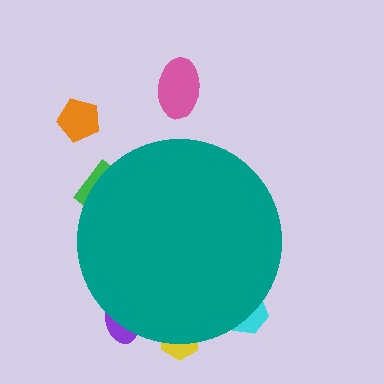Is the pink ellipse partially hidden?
No, the pink ellipse is fully visible.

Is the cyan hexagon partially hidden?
Yes, the cyan hexagon is partially hidden behind the teal circle.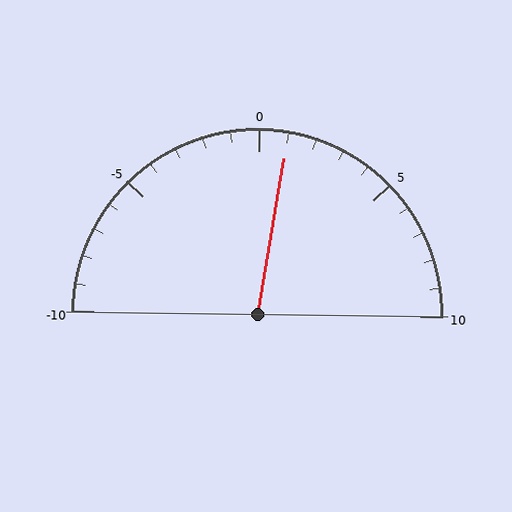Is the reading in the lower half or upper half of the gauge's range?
The reading is in the upper half of the range (-10 to 10).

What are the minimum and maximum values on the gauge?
The gauge ranges from -10 to 10.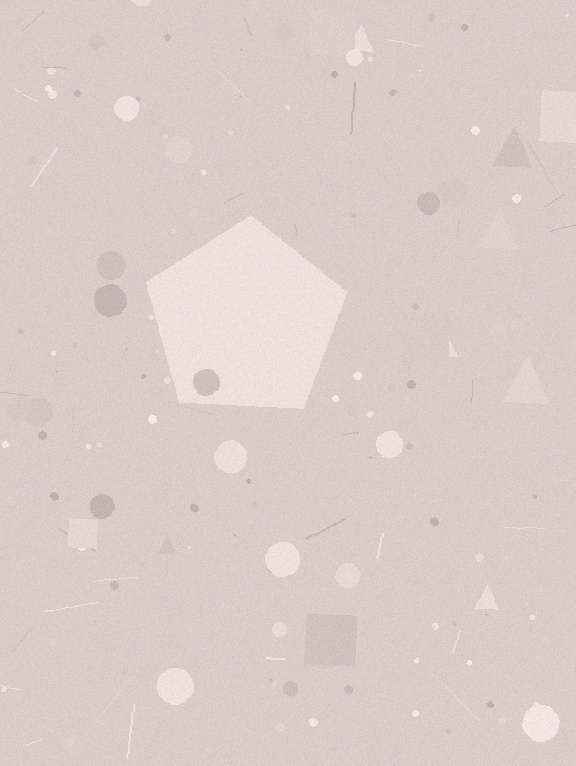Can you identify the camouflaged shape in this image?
The camouflaged shape is a pentagon.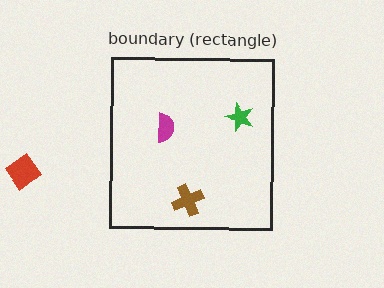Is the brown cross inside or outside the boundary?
Inside.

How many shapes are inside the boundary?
3 inside, 1 outside.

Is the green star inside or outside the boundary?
Inside.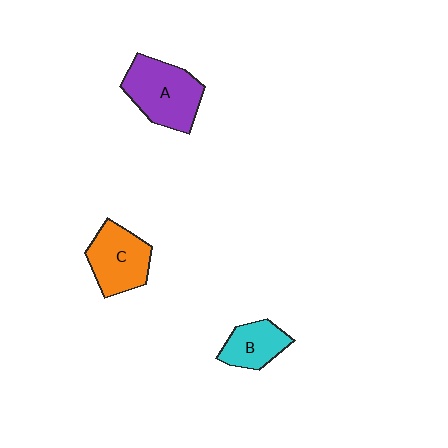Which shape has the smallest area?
Shape B (cyan).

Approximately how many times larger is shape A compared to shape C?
Approximately 1.2 times.